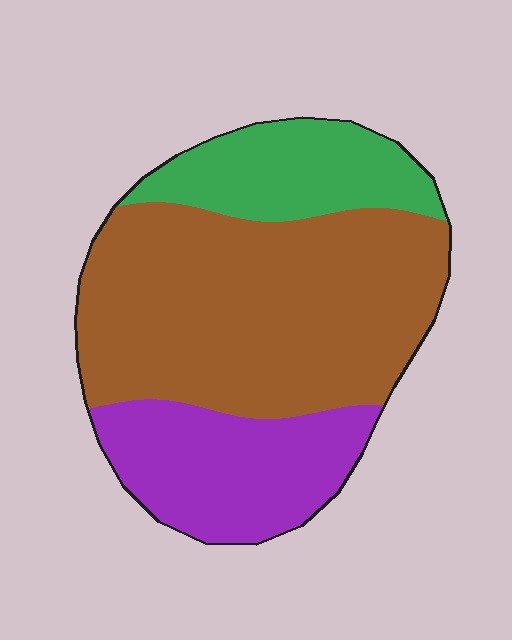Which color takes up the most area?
Brown, at roughly 55%.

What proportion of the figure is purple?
Purple takes up about one quarter (1/4) of the figure.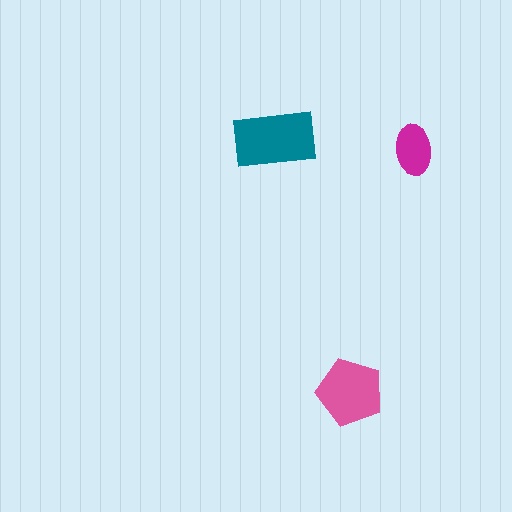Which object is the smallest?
The magenta ellipse.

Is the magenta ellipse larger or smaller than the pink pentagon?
Smaller.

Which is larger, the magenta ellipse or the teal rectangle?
The teal rectangle.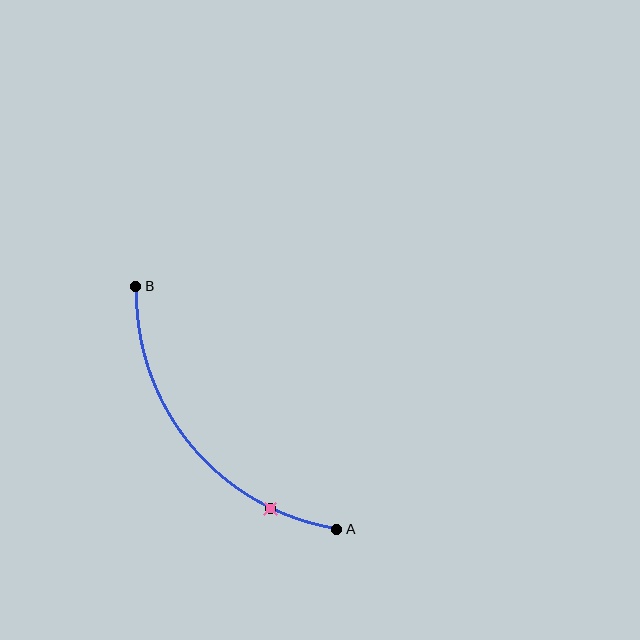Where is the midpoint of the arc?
The arc midpoint is the point on the curve farthest from the straight line joining A and B. It sits below and to the left of that line.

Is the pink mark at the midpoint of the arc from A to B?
No. The pink mark lies on the arc but is closer to endpoint A. The arc midpoint would be at the point on the curve equidistant along the arc from both A and B.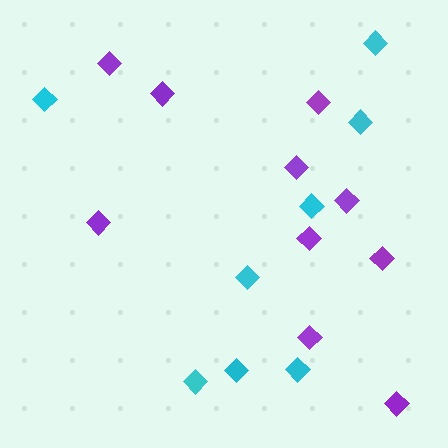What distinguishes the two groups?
There are 2 groups: one group of cyan diamonds (8) and one group of purple diamonds (10).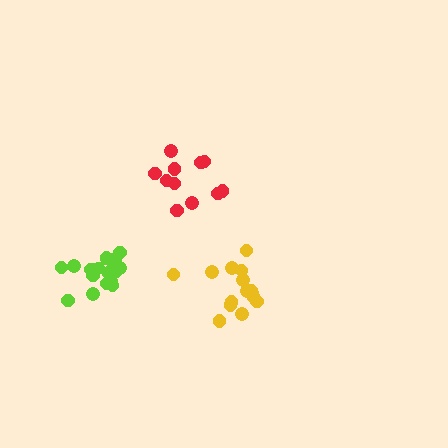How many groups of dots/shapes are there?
There are 3 groups.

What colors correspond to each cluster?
The clusters are colored: yellow, lime, red.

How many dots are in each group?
Group 1: 15 dots, Group 2: 17 dots, Group 3: 11 dots (43 total).